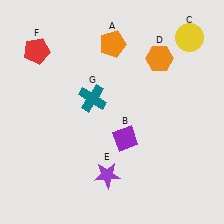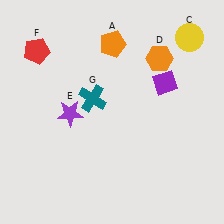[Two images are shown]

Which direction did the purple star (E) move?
The purple star (E) moved up.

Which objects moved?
The objects that moved are: the purple diamond (B), the purple star (E).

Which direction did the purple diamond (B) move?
The purple diamond (B) moved up.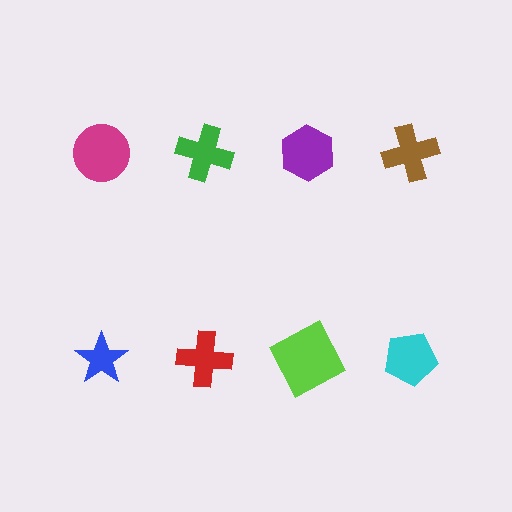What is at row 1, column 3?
A purple hexagon.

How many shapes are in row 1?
4 shapes.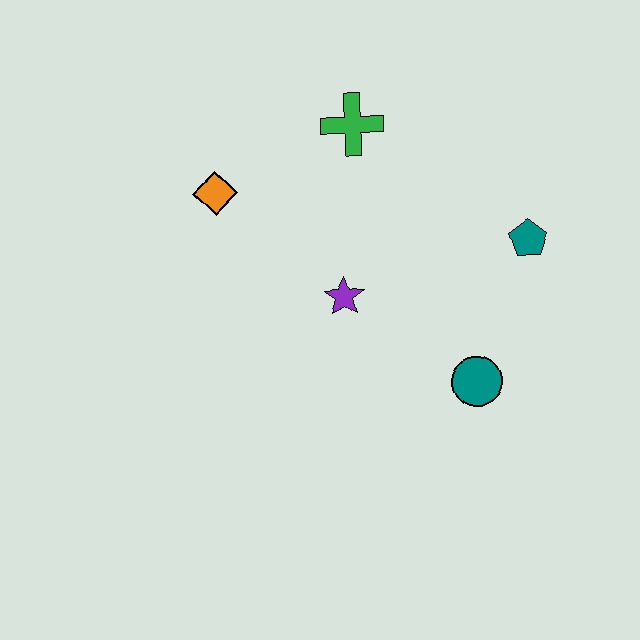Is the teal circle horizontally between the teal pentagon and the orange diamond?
Yes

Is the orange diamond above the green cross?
No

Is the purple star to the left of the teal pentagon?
Yes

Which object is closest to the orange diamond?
The green cross is closest to the orange diamond.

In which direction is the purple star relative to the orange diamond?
The purple star is to the right of the orange diamond.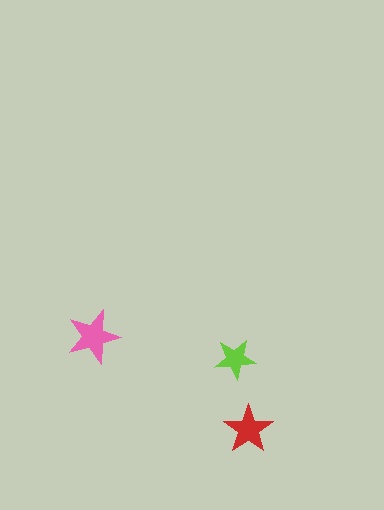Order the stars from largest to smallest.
the pink one, the red one, the lime one.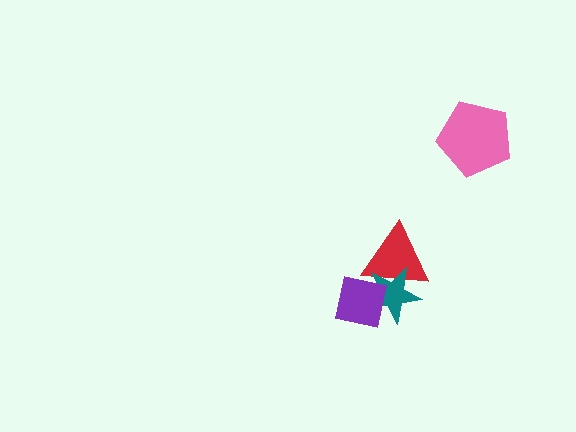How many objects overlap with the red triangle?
2 objects overlap with the red triangle.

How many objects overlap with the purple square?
2 objects overlap with the purple square.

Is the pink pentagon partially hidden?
No, no other shape covers it.